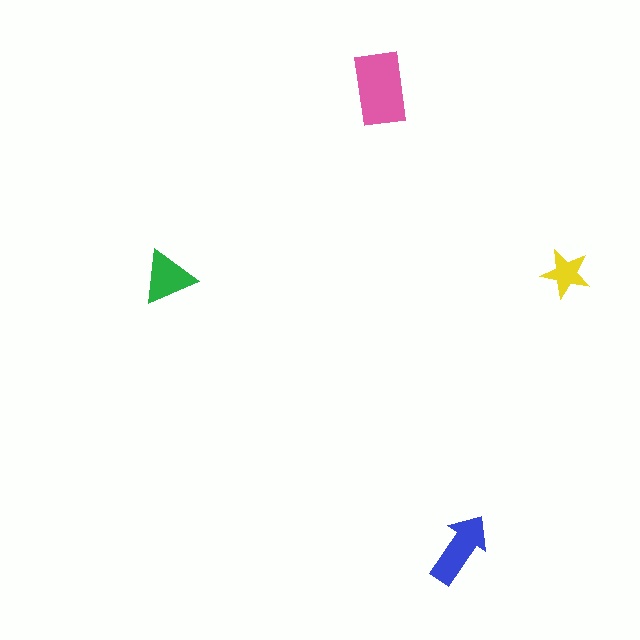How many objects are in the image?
There are 4 objects in the image.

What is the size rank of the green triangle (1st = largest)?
3rd.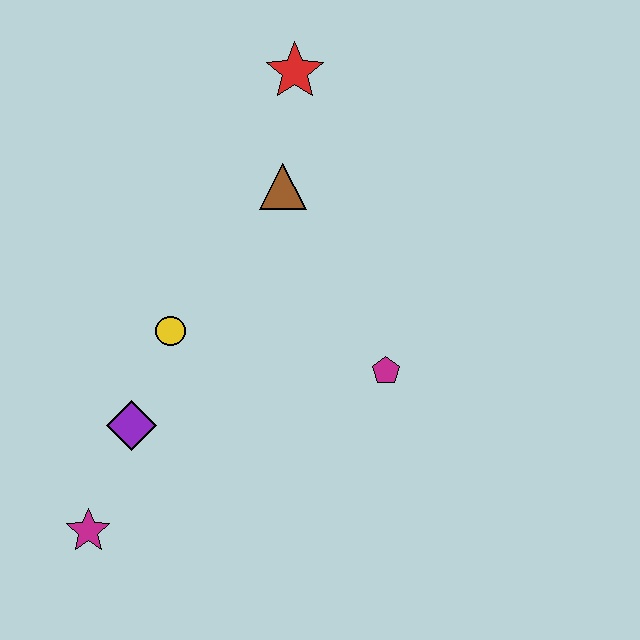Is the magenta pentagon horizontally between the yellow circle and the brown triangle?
No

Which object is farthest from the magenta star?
The red star is farthest from the magenta star.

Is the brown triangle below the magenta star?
No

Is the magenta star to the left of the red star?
Yes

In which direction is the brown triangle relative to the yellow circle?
The brown triangle is above the yellow circle.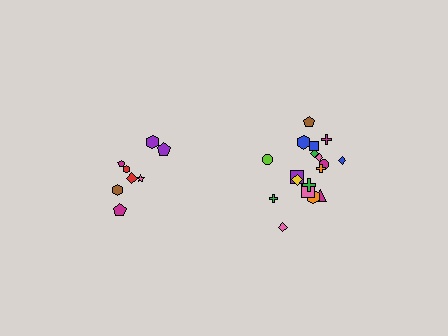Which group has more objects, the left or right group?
The right group.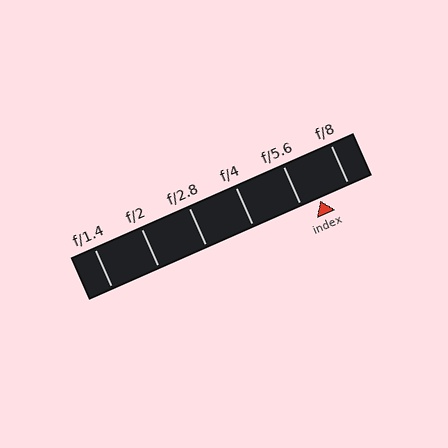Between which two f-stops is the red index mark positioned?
The index mark is between f/5.6 and f/8.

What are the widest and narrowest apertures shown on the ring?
The widest aperture shown is f/1.4 and the narrowest is f/8.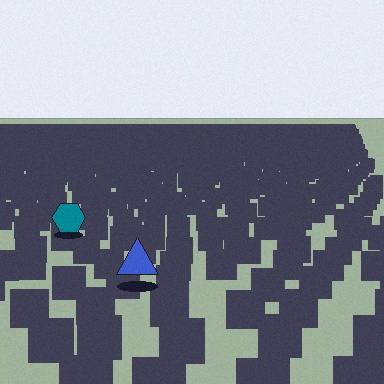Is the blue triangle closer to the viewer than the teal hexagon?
Yes. The blue triangle is closer — you can tell from the texture gradient: the ground texture is coarser near it.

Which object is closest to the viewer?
The blue triangle is closest. The texture marks near it are larger and more spread out.